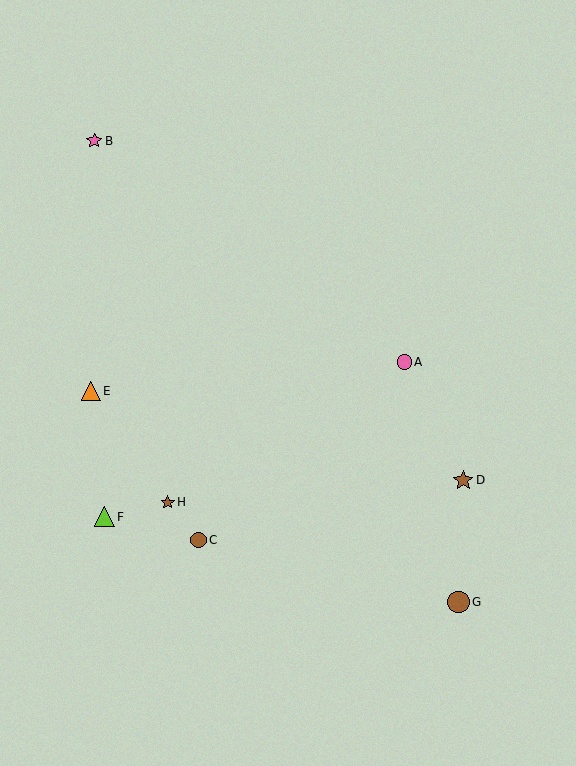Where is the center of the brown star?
The center of the brown star is at (463, 480).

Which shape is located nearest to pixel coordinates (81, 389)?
The orange triangle (labeled E) at (91, 391) is nearest to that location.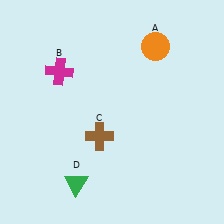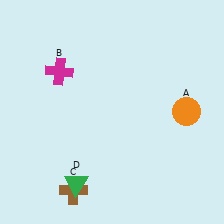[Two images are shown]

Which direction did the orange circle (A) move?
The orange circle (A) moved down.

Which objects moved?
The objects that moved are: the orange circle (A), the brown cross (C).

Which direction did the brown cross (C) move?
The brown cross (C) moved down.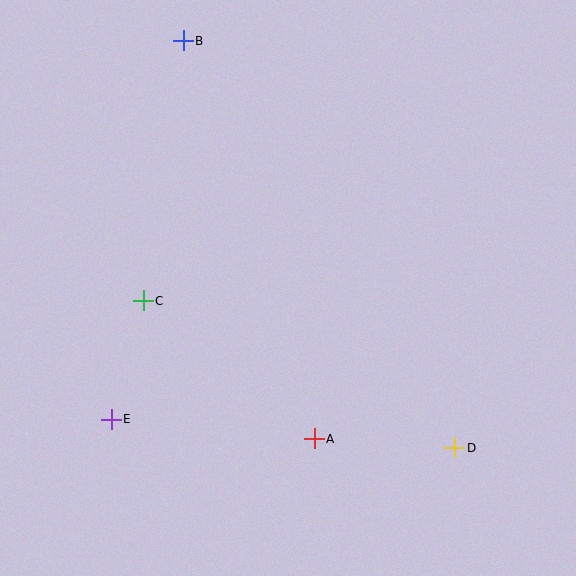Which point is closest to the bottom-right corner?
Point D is closest to the bottom-right corner.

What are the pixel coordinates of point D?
Point D is at (455, 448).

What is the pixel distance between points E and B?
The distance between E and B is 385 pixels.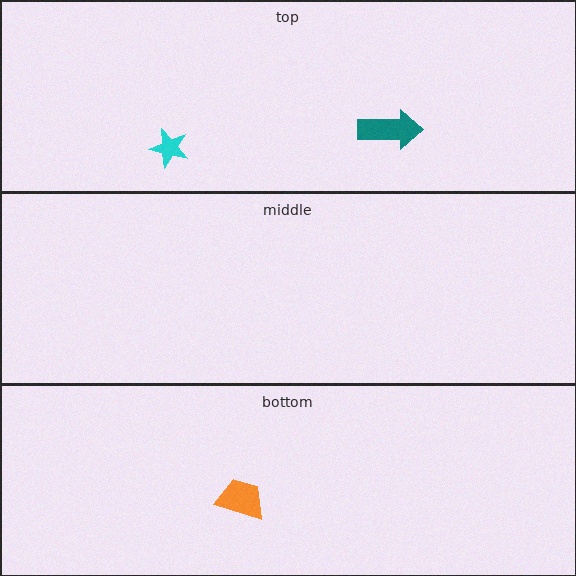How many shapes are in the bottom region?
1.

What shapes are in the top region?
The teal arrow, the cyan star.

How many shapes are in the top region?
2.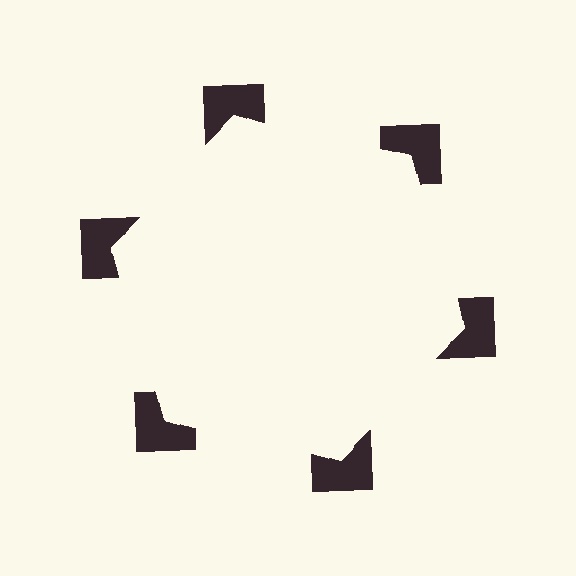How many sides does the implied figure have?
6 sides.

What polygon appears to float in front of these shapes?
An illusory hexagon — its edges are inferred from the aligned wedge cuts in the notched squares, not physically drawn.